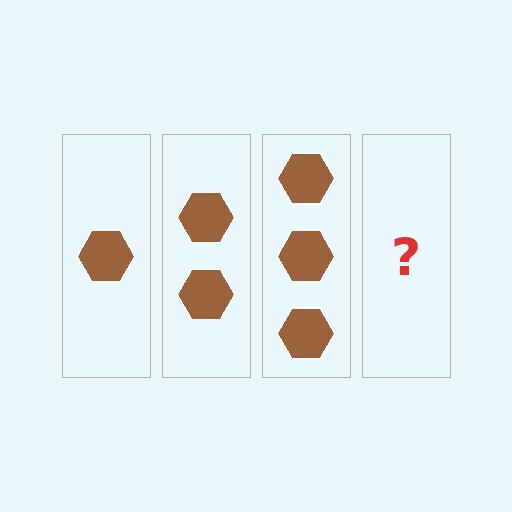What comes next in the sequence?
The next element should be 4 hexagons.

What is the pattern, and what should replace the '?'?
The pattern is that each step adds one more hexagon. The '?' should be 4 hexagons.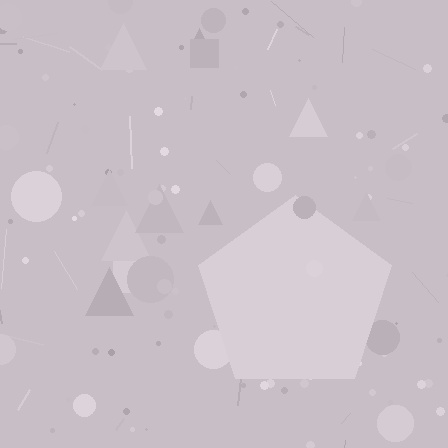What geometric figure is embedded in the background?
A pentagon is embedded in the background.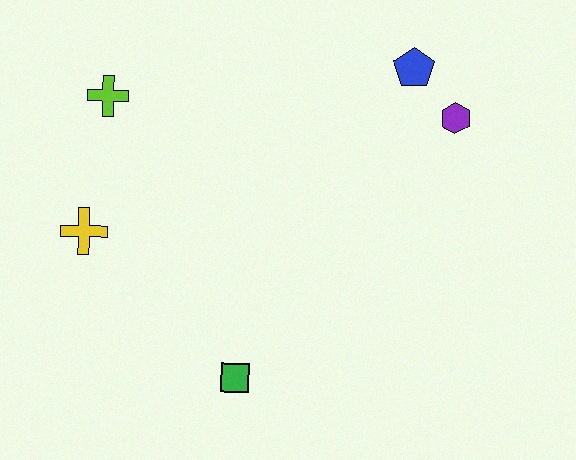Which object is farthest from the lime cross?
The purple hexagon is farthest from the lime cross.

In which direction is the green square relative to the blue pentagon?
The green square is below the blue pentagon.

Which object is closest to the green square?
The yellow cross is closest to the green square.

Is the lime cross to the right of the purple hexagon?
No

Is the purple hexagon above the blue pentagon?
No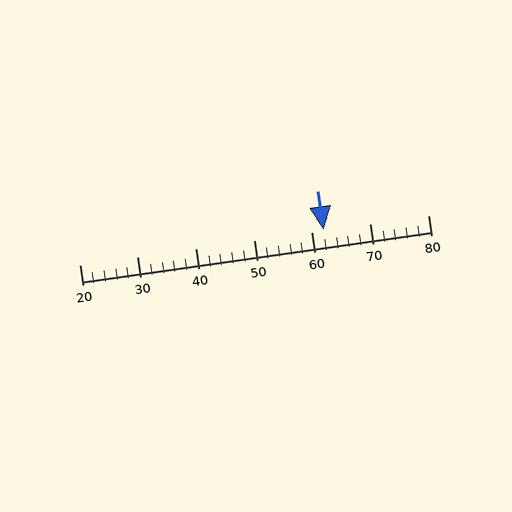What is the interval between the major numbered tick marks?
The major tick marks are spaced 10 units apart.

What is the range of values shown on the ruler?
The ruler shows values from 20 to 80.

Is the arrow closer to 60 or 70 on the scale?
The arrow is closer to 60.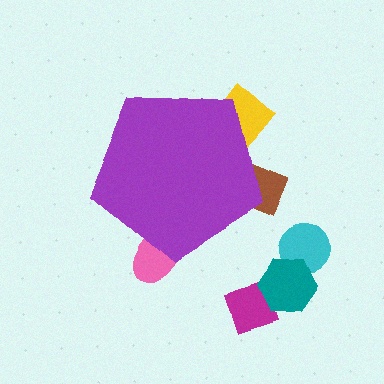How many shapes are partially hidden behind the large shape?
3 shapes are partially hidden.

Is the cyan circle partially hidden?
No, the cyan circle is fully visible.